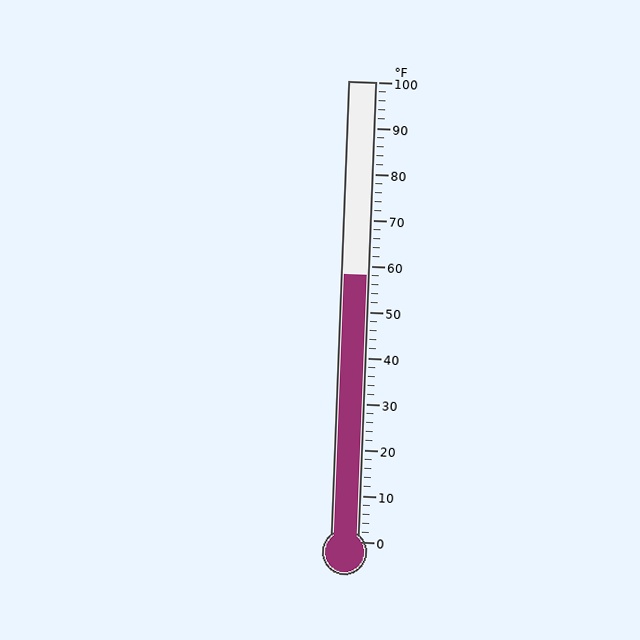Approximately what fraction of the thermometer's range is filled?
The thermometer is filled to approximately 60% of its range.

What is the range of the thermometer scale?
The thermometer scale ranges from 0°F to 100°F.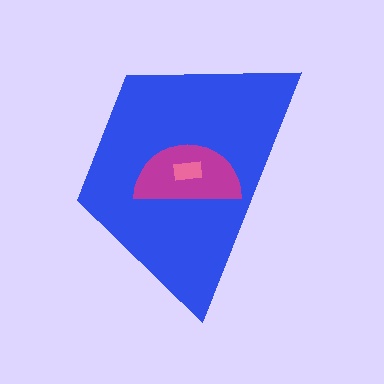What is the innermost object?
The pink rectangle.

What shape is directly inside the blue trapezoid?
The magenta semicircle.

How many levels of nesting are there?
3.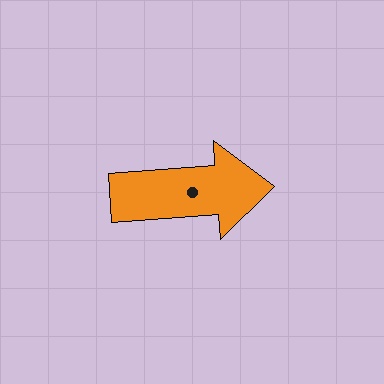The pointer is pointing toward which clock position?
Roughly 3 o'clock.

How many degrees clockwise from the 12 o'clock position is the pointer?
Approximately 86 degrees.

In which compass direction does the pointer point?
East.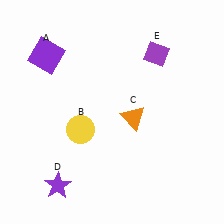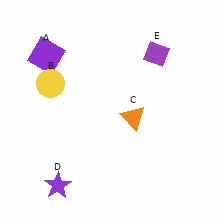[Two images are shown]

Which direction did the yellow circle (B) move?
The yellow circle (B) moved up.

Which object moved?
The yellow circle (B) moved up.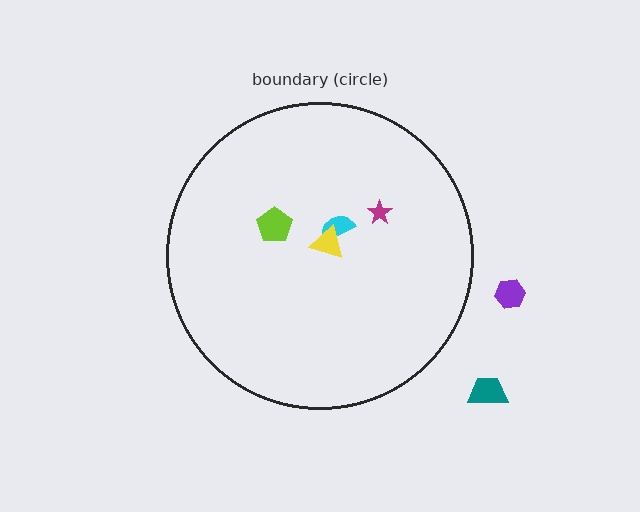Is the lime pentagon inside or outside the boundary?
Inside.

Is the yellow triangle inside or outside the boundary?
Inside.